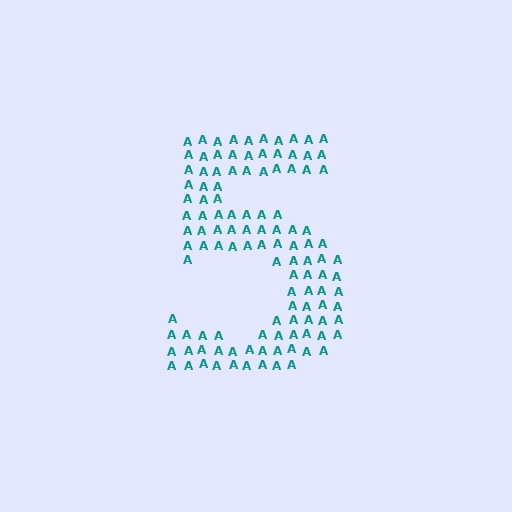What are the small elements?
The small elements are letter A's.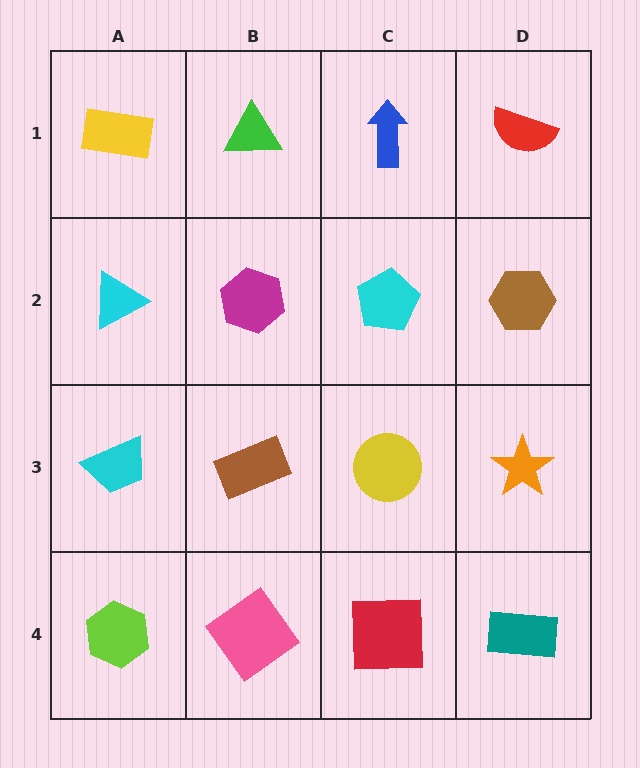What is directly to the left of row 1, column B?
A yellow rectangle.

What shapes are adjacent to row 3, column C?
A cyan pentagon (row 2, column C), a red square (row 4, column C), a brown rectangle (row 3, column B), an orange star (row 3, column D).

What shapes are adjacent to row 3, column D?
A brown hexagon (row 2, column D), a teal rectangle (row 4, column D), a yellow circle (row 3, column C).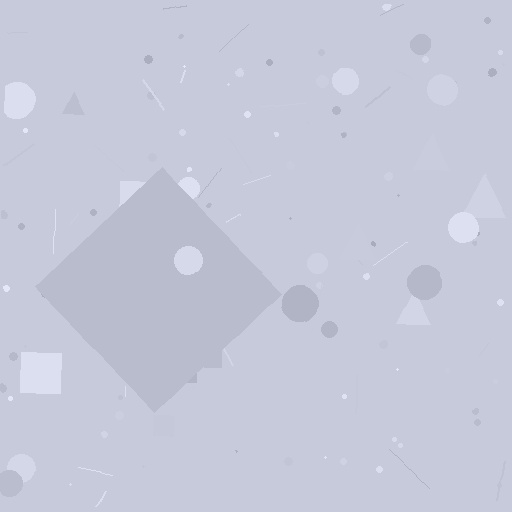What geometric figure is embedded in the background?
A diamond is embedded in the background.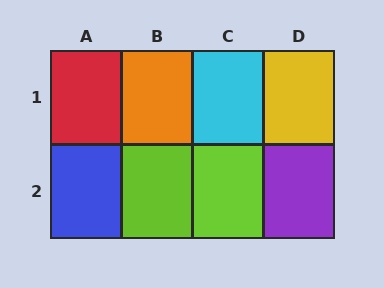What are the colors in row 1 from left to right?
Red, orange, cyan, yellow.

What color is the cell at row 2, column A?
Blue.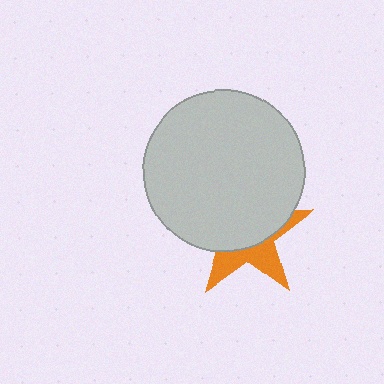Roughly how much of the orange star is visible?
A small part of it is visible (roughly 37%).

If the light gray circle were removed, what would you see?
You would see the complete orange star.